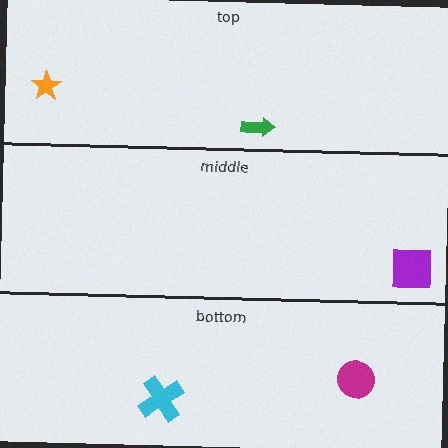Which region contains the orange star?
The top region.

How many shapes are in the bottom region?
2.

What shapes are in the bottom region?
The cyan cross, the magenta circle.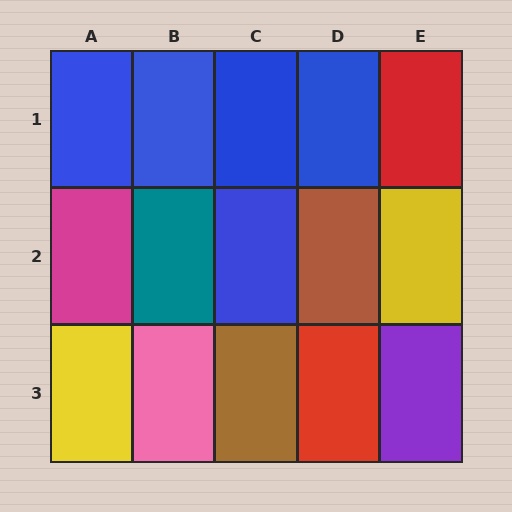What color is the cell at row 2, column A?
Magenta.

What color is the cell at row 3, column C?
Brown.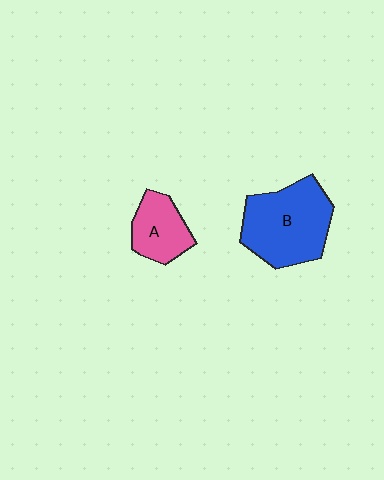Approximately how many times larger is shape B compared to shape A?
Approximately 1.9 times.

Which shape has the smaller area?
Shape A (pink).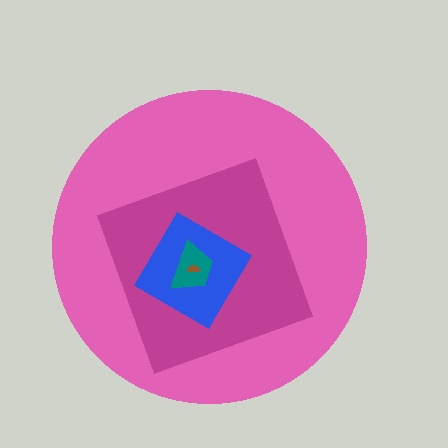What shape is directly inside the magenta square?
The blue diamond.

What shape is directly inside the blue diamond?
The teal trapezoid.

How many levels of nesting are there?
5.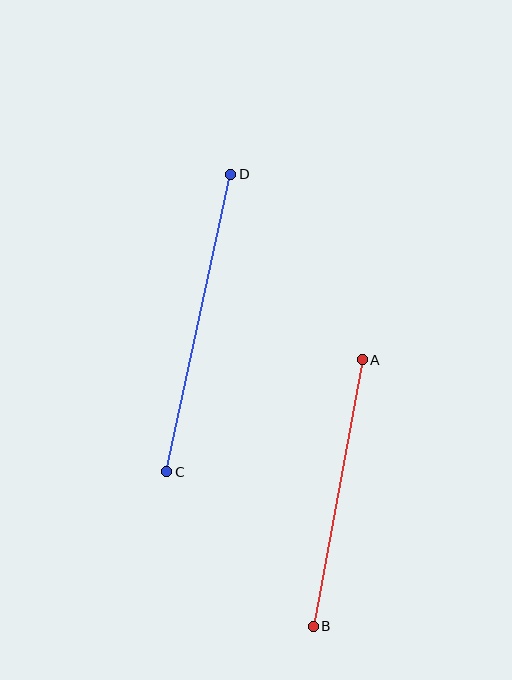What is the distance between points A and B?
The distance is approximately 271 pixels.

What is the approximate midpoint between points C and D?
The midpoint is at approximately (199, 323) pixels.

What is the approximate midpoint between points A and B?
The midpoint is at approximately (338, 493) pixels.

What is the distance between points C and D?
The distance is approximately 304 pixels.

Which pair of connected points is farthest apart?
Points C and D are farthest apart.